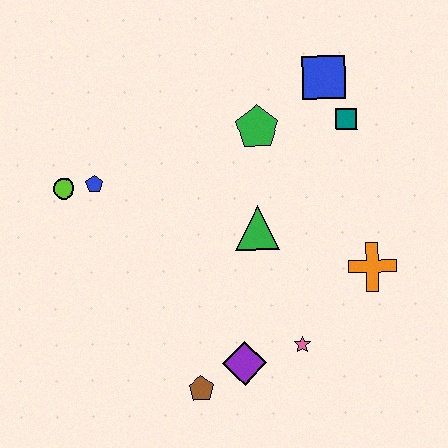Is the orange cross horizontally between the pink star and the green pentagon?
No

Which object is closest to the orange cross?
The pink star is closest to the orange cross.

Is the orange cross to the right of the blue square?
Yes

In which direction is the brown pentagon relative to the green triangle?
The brown pentagon is below the green triangle.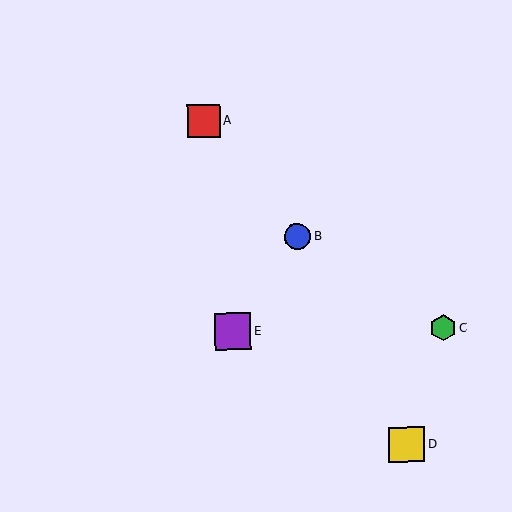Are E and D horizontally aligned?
No, E is at y≈331 and D is at y≈445.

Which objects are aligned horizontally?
Objects C, E are aligned horizontally.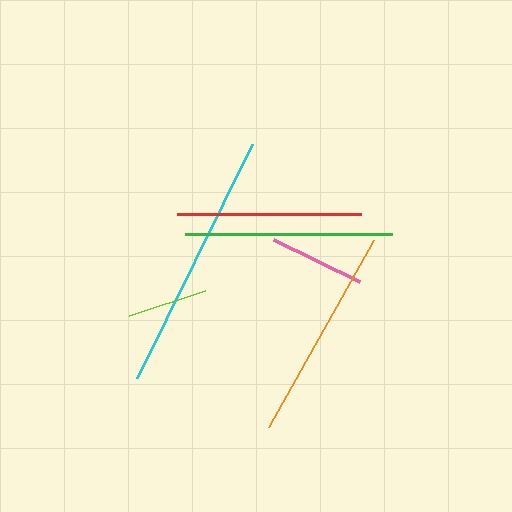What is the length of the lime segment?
The lime segment is approximately 80 pixels long.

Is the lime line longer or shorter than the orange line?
The orange line is longer than the lime line.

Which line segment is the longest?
The cyan line is the longest at approximately 260 pixels.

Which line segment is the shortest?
The lime line is the shortest at approximately 80 pixels.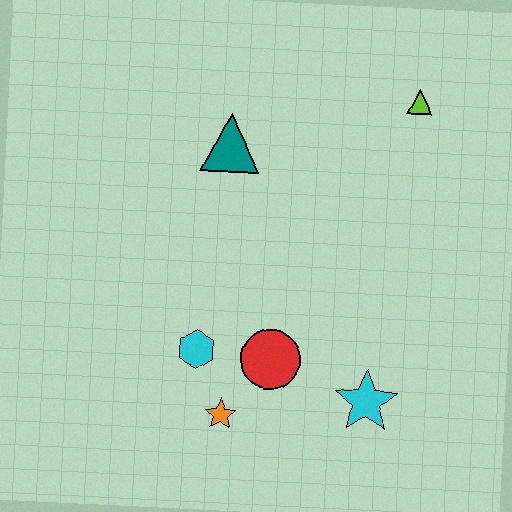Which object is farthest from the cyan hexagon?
The lime triangle is farthest from the cyan hexagon.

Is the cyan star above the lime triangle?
No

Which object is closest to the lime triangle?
The teal triangle is closest to the lime triangle.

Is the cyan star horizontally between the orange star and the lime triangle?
Yes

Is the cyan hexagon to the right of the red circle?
No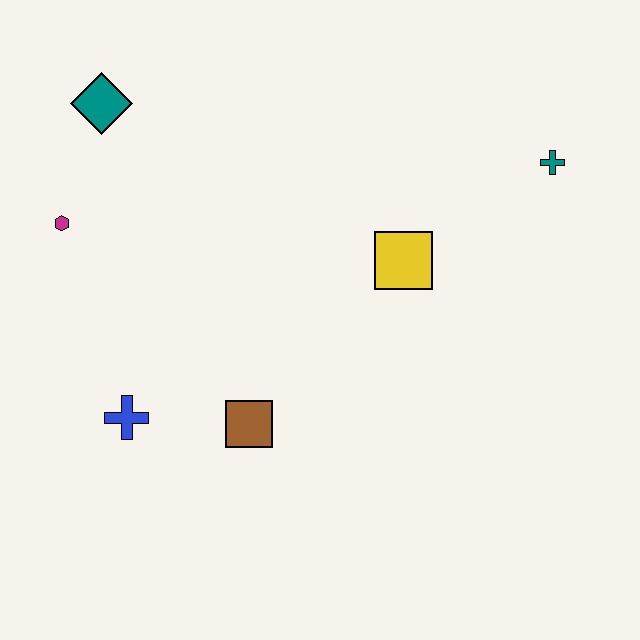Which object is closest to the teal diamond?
The magenta hexagon is closest to the teal diamond.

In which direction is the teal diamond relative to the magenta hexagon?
The teal diamond is above the magenta hexagon.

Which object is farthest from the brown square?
The teal cross is farthest from the brown square.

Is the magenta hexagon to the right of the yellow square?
No